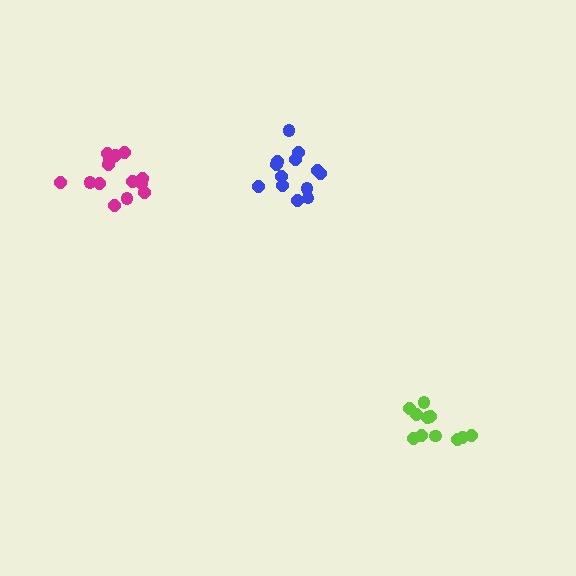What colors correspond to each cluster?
The clusters are colored: magenta, blue, lime.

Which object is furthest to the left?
The magenta cluster is leftmost.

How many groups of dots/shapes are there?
There are 3 groups.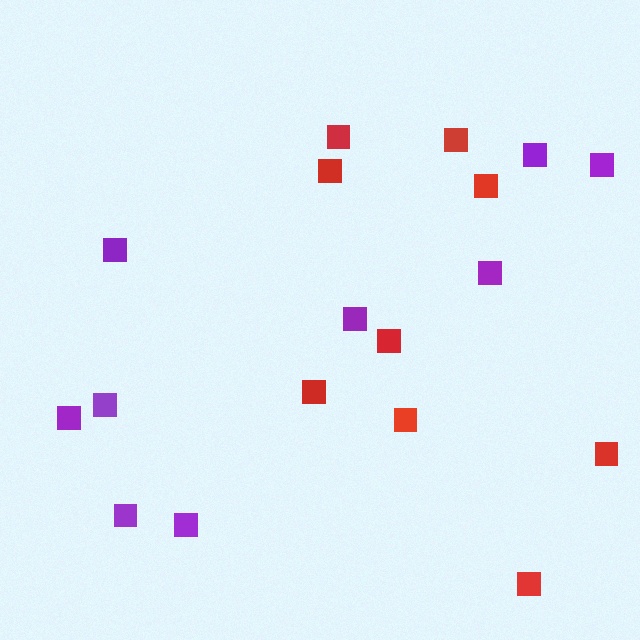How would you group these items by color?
There are 2 groups: one group of red squares (9) and one group of purple squares (9).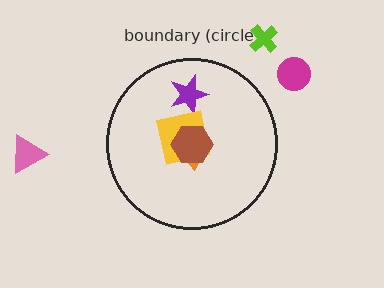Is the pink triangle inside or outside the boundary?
Outside.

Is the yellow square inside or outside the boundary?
Inside.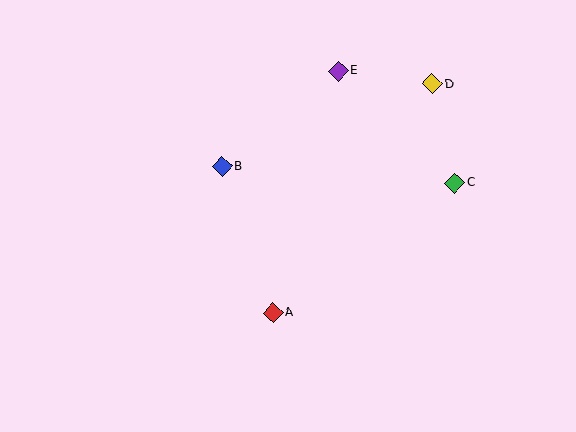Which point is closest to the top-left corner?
Point B is closest to the top-left corner.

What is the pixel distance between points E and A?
The distance between E and A is 250 pixels.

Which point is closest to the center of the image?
Point B at (222, 166) is closest to the center.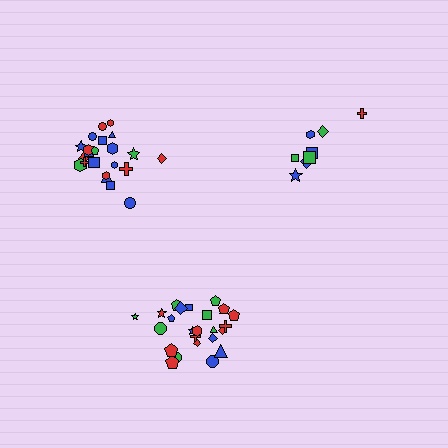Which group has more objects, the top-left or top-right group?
The top-left group.